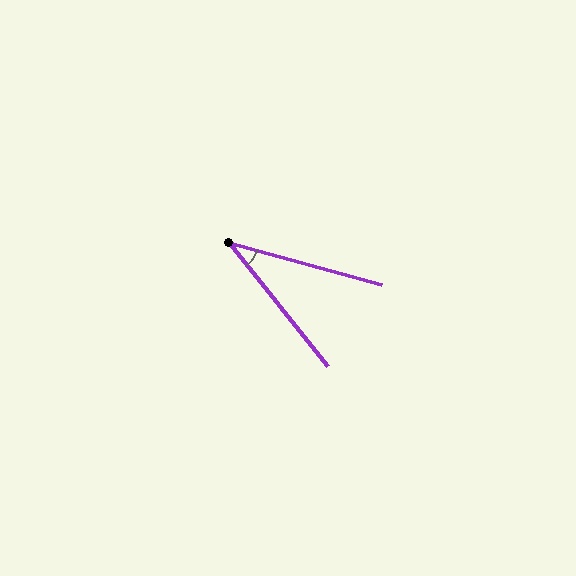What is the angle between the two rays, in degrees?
Approximately 36 degrees.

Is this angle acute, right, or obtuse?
It is acute.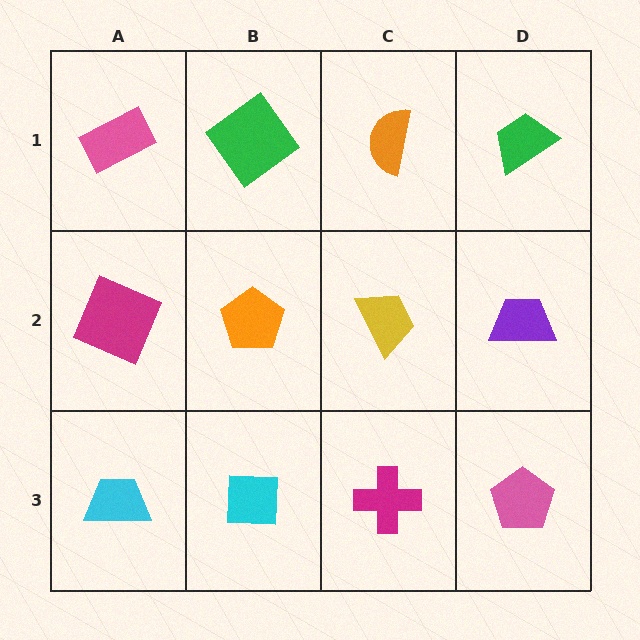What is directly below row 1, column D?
A purple trapezoid.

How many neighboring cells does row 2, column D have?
3.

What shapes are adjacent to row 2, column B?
A green diamond (row 1, column B), a cyan square (row 3, column B), a magenta square (row 2, column A), a yellow trapezoid (row 2, column C).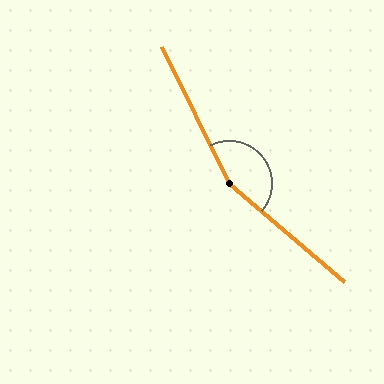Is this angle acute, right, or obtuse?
It is obtuse.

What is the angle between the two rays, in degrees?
Approximately 156 degrees.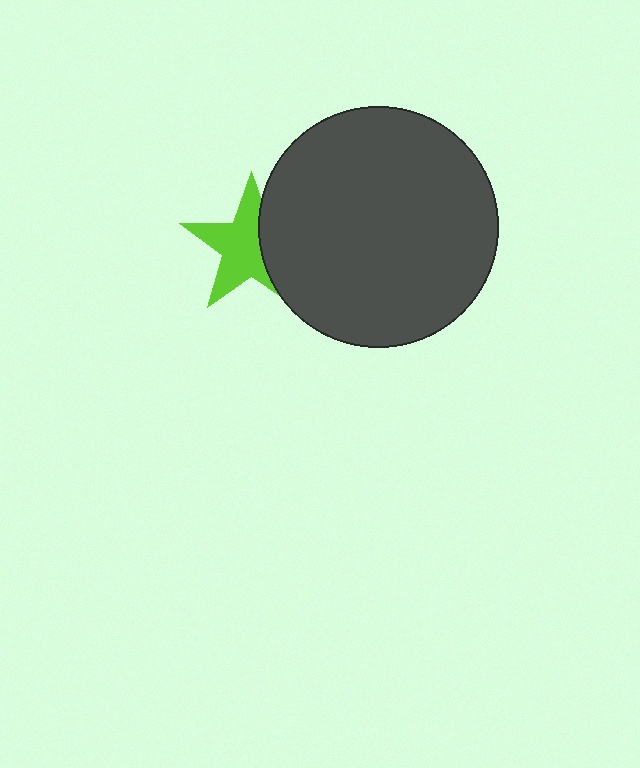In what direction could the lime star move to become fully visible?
The lime star could move left. That would shift it out from behind the dark gray circle entirely.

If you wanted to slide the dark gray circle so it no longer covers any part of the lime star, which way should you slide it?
Slide it right — that is the most direct way to separate the two shapes.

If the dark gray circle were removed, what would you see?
You would see the complete lime star.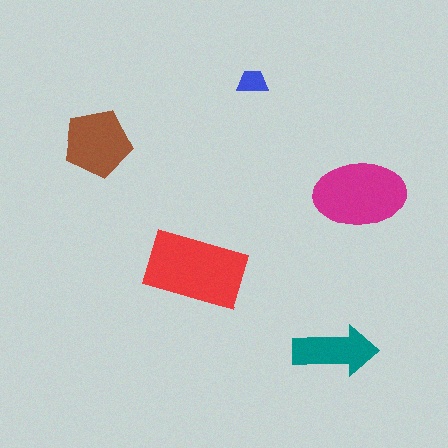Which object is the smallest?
The blue trapezoid.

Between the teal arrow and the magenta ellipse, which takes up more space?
The magenta ellipse.